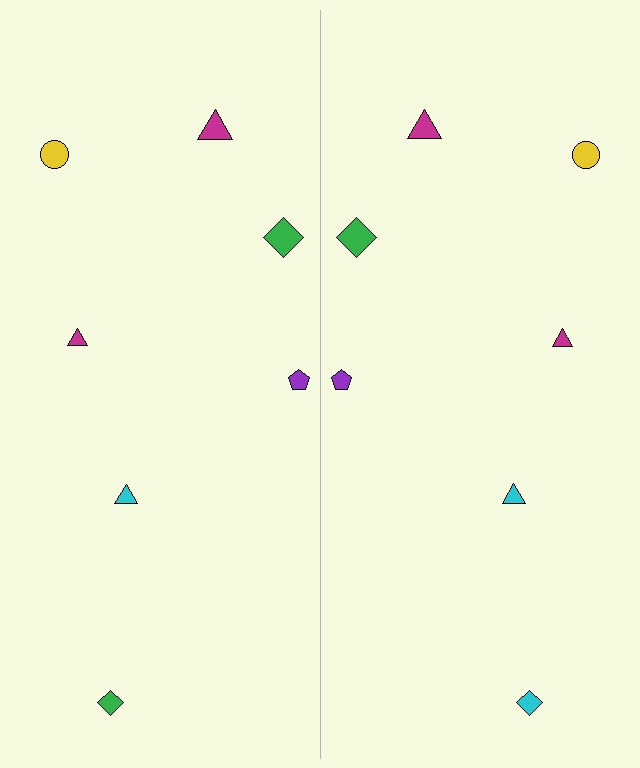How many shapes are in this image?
There are 14 shapes in this image.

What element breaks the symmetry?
The cyan diamond on the right side breaks the symmetry — its mirror counterpart is green.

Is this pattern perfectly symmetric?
No, the pattern is not perfectly symmetric. The cyan diamond on the right side breaks the symmetry — its mirror counterpart is green.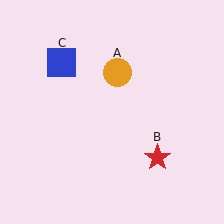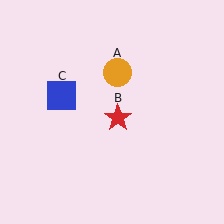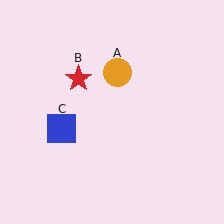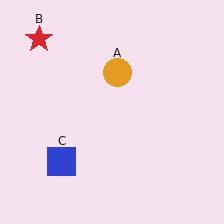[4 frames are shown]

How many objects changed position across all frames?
2 objects changed position: red star (object B), blue square (object C).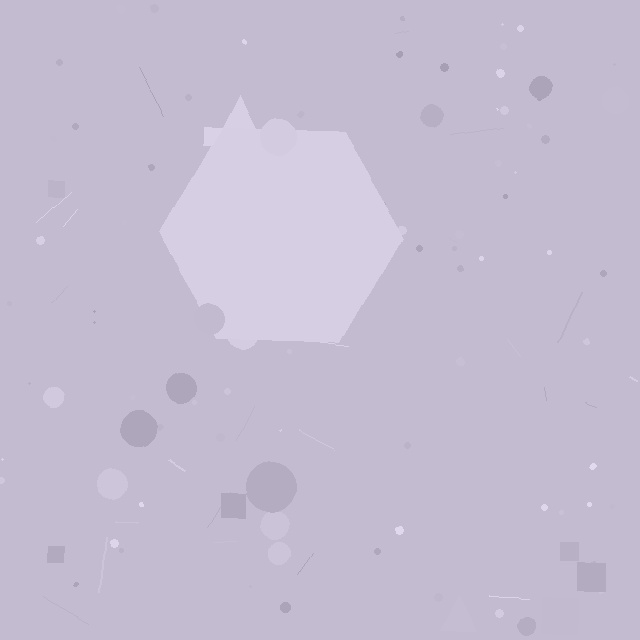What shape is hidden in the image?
A hexagon is hidden in the image.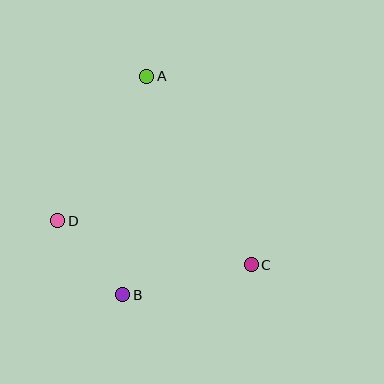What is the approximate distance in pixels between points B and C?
The distance between B and C is approximately 132 pixels.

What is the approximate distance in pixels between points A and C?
The distance between A and C is approximately 216 pixels.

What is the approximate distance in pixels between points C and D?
The distance between C and D is approximately 199 pixels.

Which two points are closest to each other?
Points B and D are closest to each other.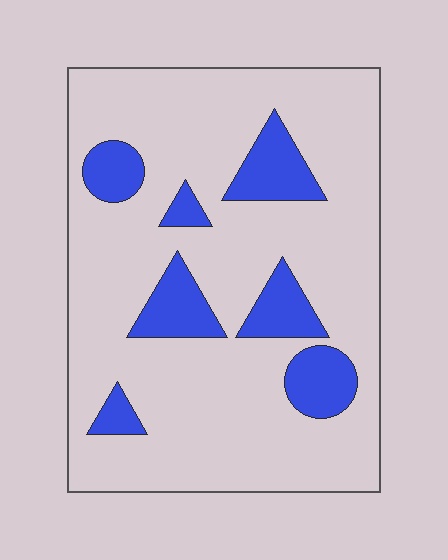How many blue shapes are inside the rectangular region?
7.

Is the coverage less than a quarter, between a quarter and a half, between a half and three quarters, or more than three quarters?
Less than a quarter.